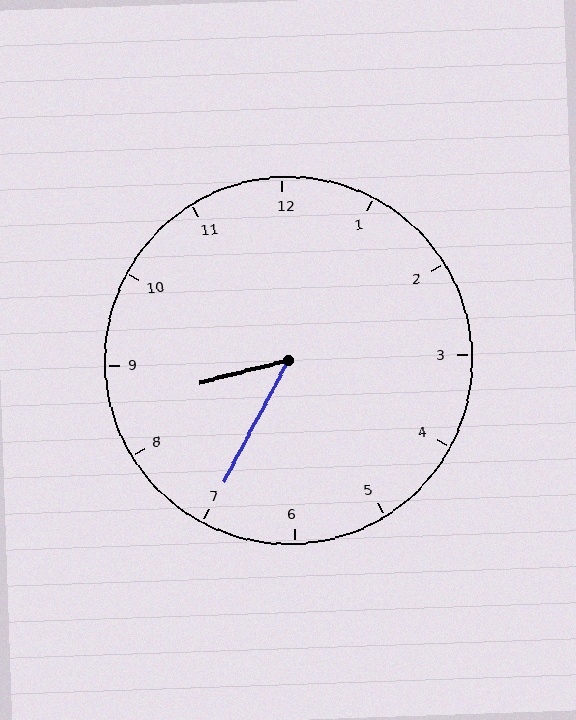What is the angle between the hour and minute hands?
Approximately 48 degrees.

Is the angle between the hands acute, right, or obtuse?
It is acute.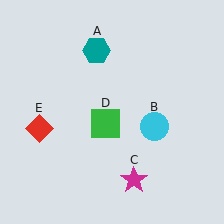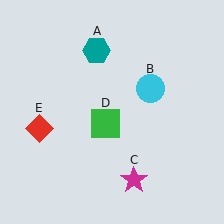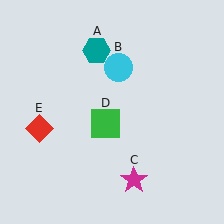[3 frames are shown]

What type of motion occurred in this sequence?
The cyan circle (object B) rotated counterclockwise around the center of the scene.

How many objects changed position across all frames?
1 object changed position: cyan circle (object B).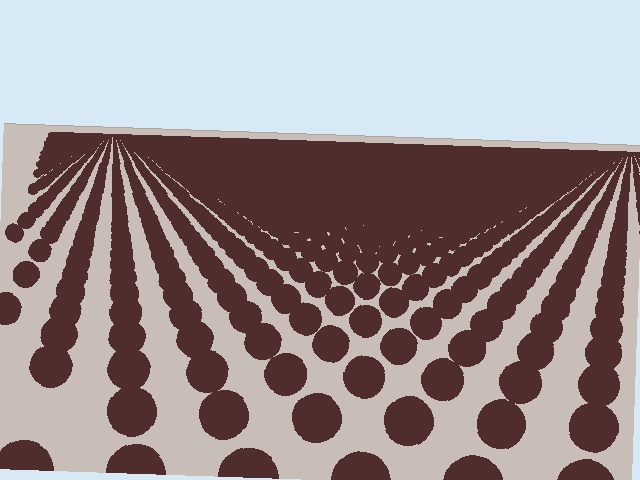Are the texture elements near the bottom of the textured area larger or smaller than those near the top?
Larger. Near the bottom, elements are closer to the viewer and appear at a bigger on-screen size.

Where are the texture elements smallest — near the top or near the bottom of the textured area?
Near the top.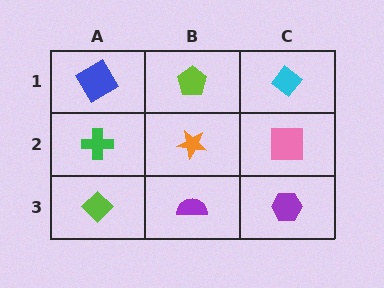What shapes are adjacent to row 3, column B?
An orange star (row 2, column B), a lime diamond (row 3, column A), a purple hexagon (row 3, column C).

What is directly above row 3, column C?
A pink square.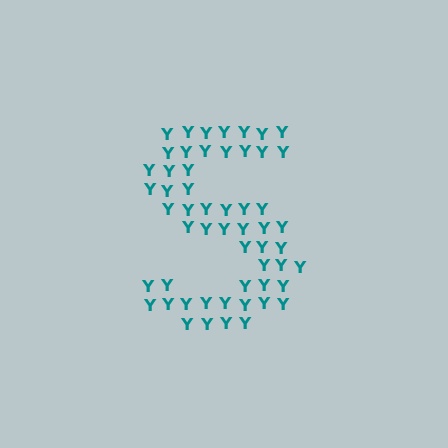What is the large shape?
The large shape is the letter S.